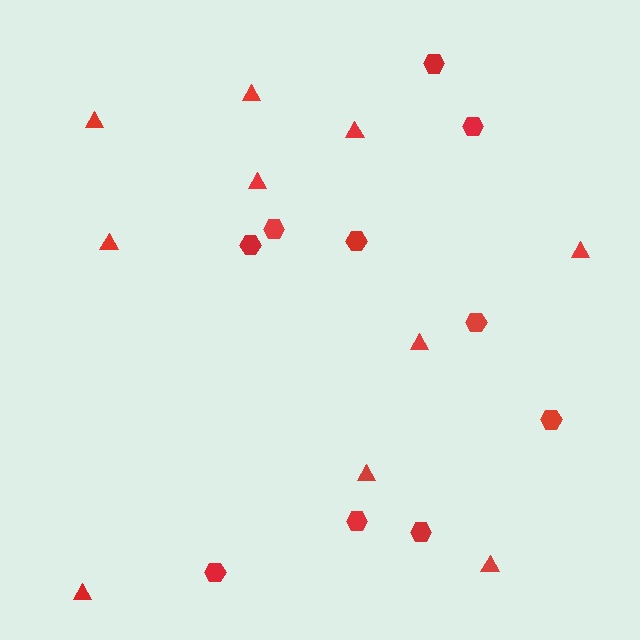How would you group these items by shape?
There are 2 groups: one group of hexagons (10) and one group of triangles (10).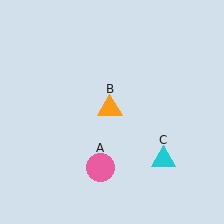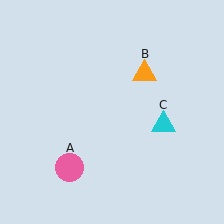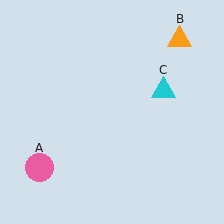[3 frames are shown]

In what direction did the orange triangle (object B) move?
The orange triangle (object B) moved up and to the right.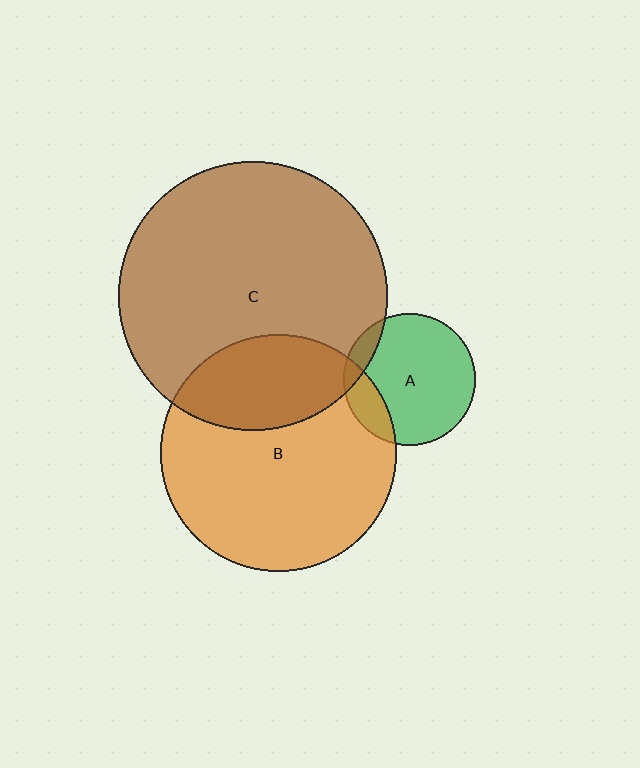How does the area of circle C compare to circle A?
Approximately 4.2 times.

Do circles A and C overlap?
Yes.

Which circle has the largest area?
Circle C (brown).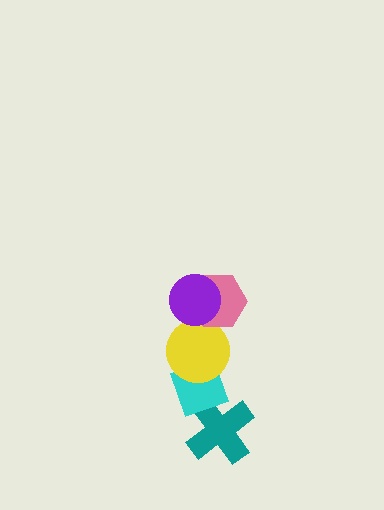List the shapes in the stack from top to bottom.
From top to bottom: the purple circle, the pink hexagon, the yellow circle, the cyan diamond, the teal cross.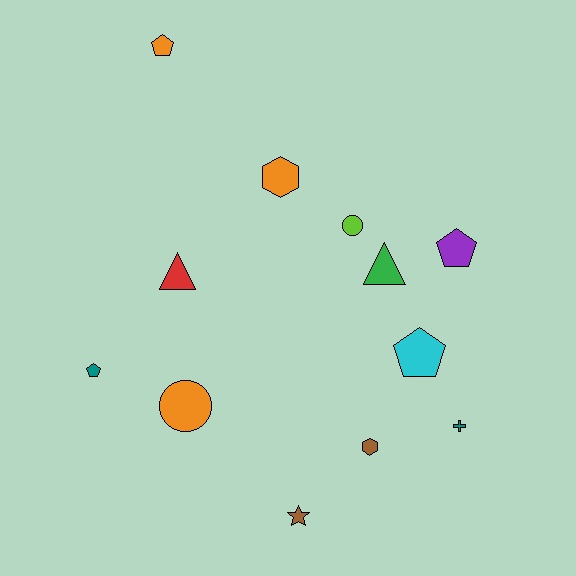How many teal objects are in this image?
There are 2 teal objects.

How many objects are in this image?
There are 12 objects.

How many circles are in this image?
There are 2 circles.